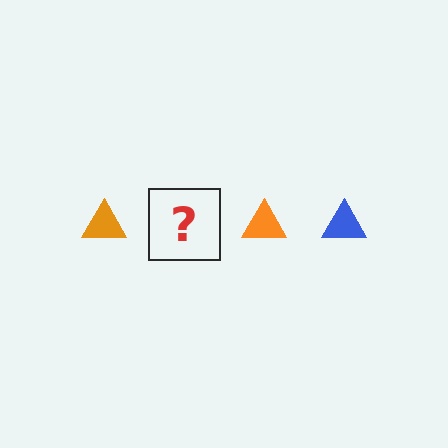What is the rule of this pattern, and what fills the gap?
The rule is that the pattern cycles through orange, blue triangles. The gap should be filled with a blue triangle.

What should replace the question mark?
The question mark should be replaced with a blue triangle.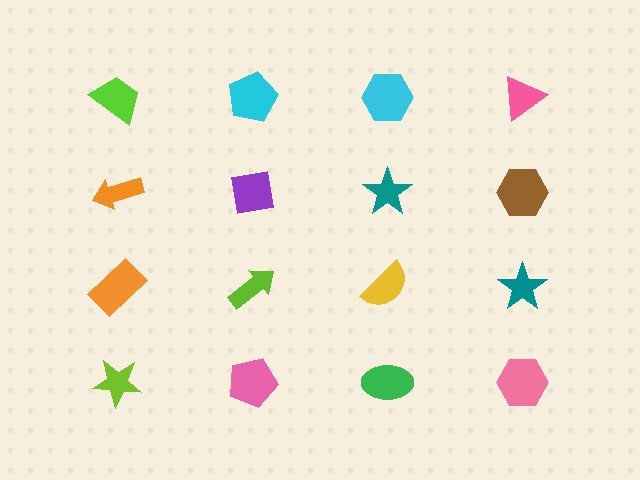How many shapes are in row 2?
4 shapes.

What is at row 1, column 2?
A cyan pentagon.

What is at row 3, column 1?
An orange rectangle.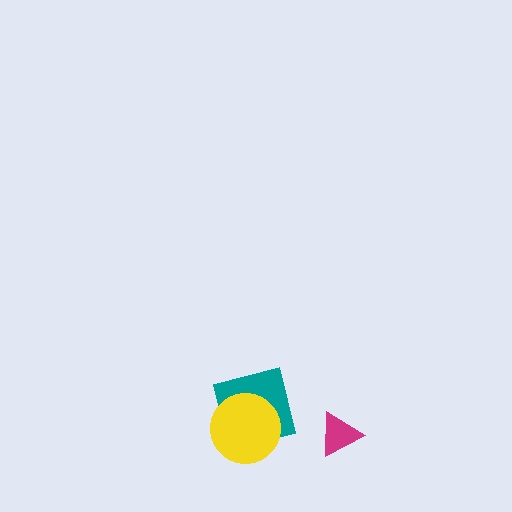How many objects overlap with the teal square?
1 object overlaps with the teal square.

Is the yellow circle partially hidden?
No, no other shape covers it.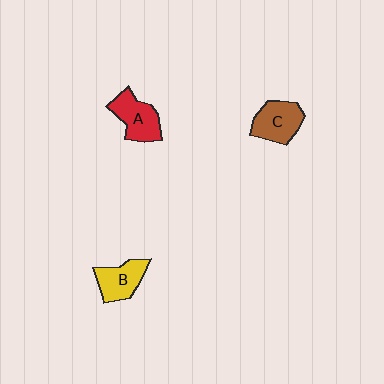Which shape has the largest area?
Shape C (brown).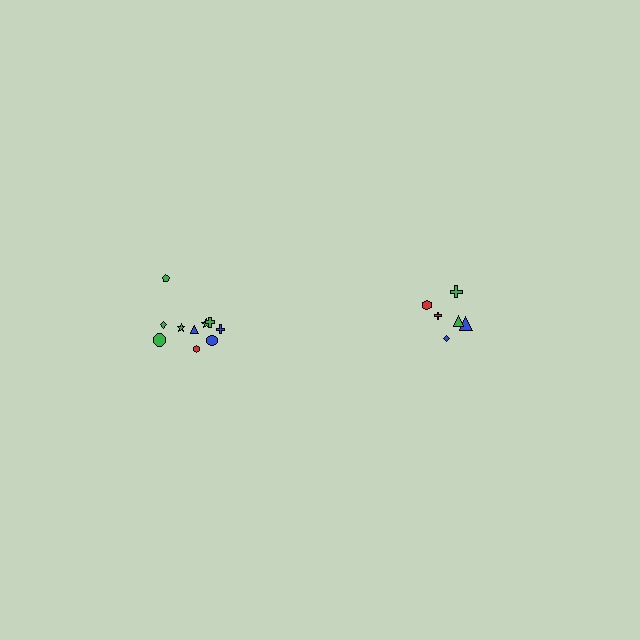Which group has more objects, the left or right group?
The left group.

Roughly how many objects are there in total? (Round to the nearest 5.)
Roughly 15 objects in total.